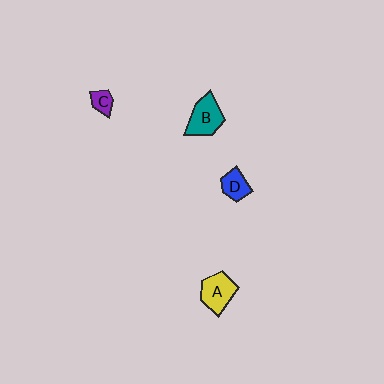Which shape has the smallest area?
Shape C (purple).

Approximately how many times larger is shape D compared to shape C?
Approximately 1.5 times.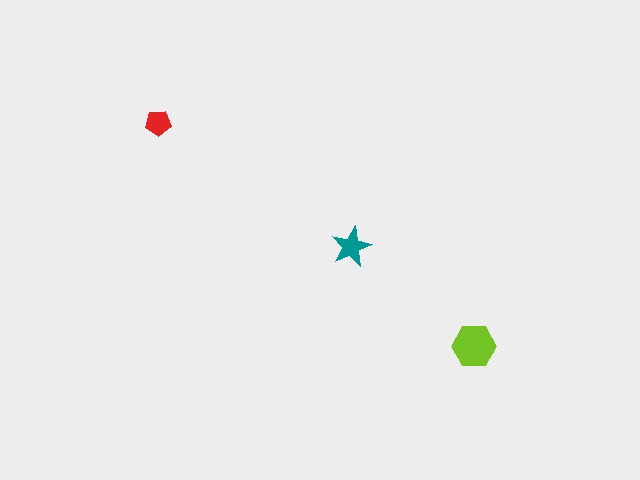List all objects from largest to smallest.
The lime hexagon, the teal star, the red pentagon.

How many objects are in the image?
There are 3 objects in the image.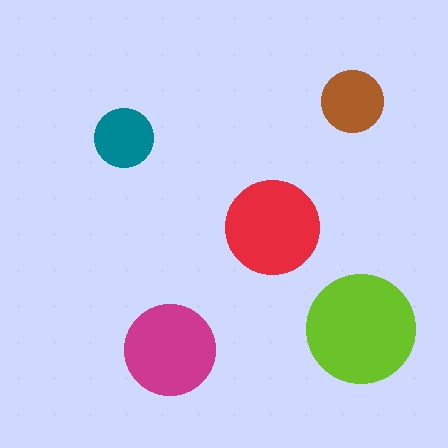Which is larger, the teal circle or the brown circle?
The brown one.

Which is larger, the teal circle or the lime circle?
The lime one.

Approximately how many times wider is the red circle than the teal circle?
About 1.5 times wider.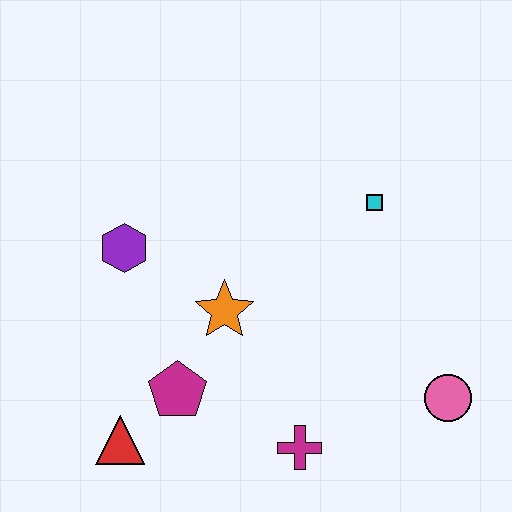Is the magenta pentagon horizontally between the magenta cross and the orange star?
No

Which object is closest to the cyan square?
The orange star is closest to the cyan square.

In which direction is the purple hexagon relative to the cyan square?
The purple hexagon is to the left of the cyan square.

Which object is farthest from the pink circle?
The purple hexagon is farthest from the pink circle.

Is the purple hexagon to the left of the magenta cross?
Yes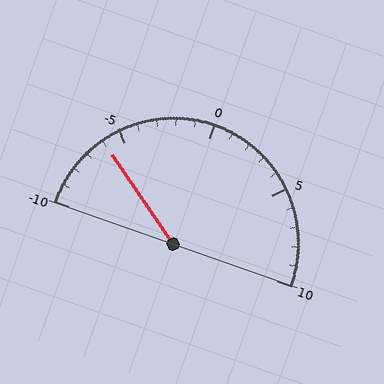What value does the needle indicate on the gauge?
The needle indicates approximately -6.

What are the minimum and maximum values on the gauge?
The gauge ranges from -10 to 10.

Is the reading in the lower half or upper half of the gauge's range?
The reading is in the lower half of the range (-10 to 10).